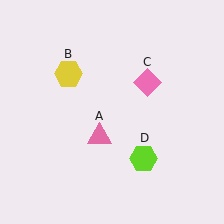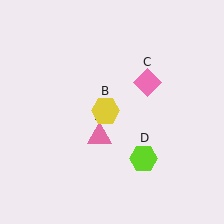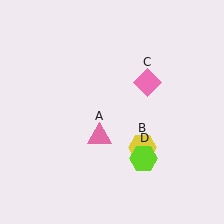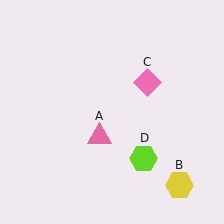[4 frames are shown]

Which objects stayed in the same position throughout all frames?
Pink triangle (object A) and pink diamond (object C) and lime hexagon (object D) remained stationary.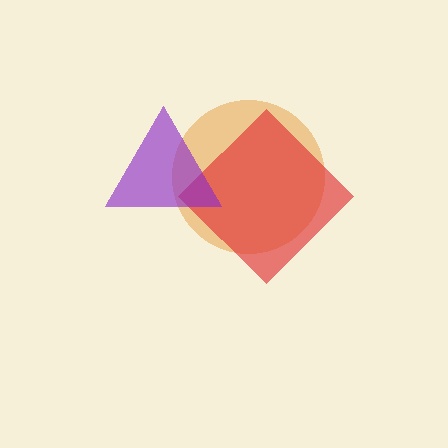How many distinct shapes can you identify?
There are 3 distinct shapes: an orange circle, a red diamond, a purple triangle.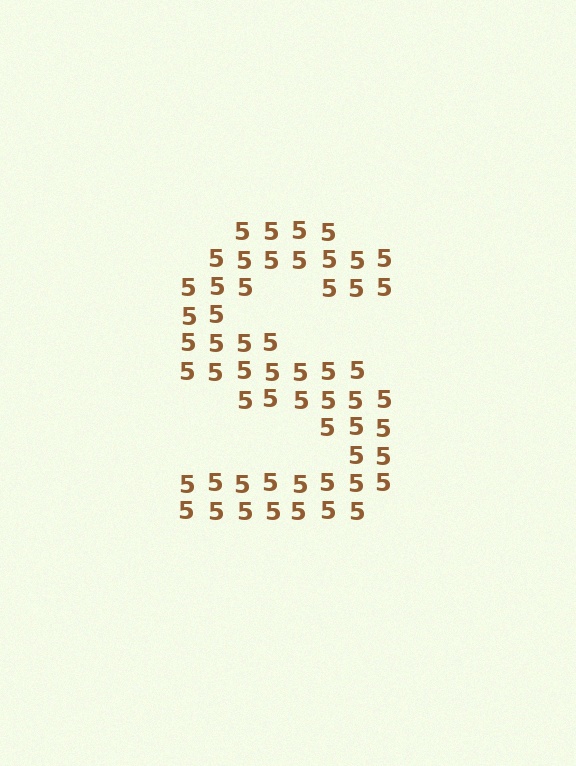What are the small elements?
The small elements are digit 5's.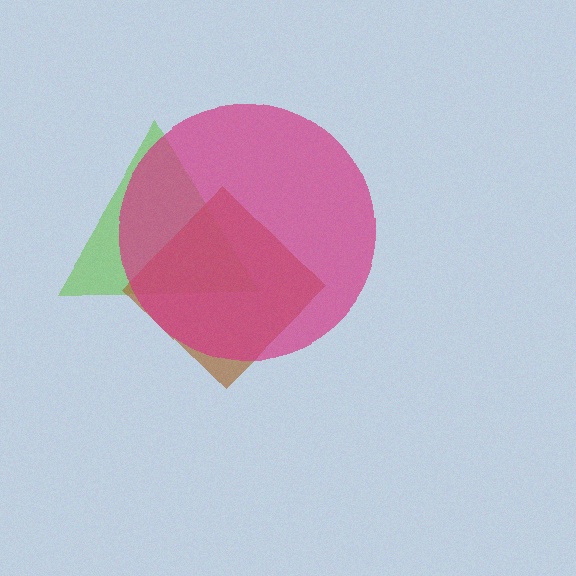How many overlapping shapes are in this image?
There are 3 overlapping shapes in the image.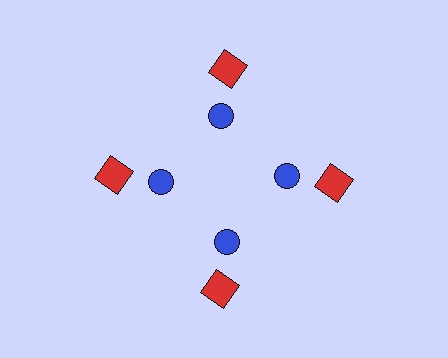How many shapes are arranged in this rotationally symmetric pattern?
There are 8 shapes, arranged in 4 groups of 2.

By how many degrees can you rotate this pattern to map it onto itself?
The pattern maps onto itself every 90 degrees of rotation.